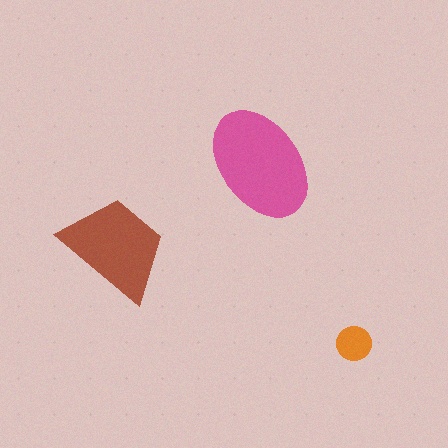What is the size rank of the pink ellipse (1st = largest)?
1st.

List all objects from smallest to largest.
The orange circle, the brown trapezoid, the pink ellipse.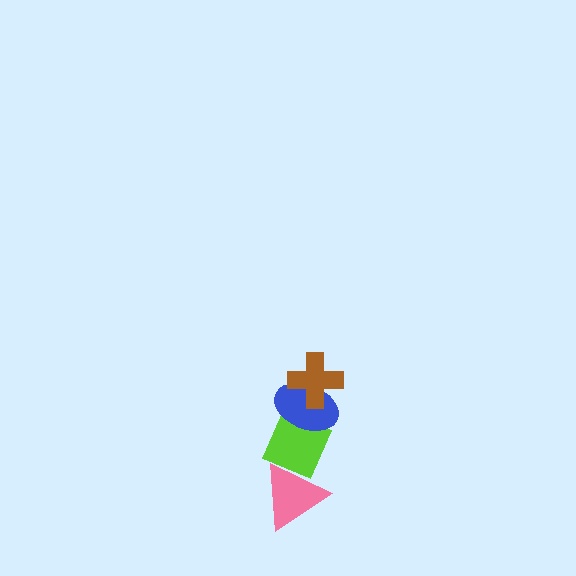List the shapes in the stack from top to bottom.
From top to bottom: the brown cross, the blue ellipse, the lime diamond, the pink triangle.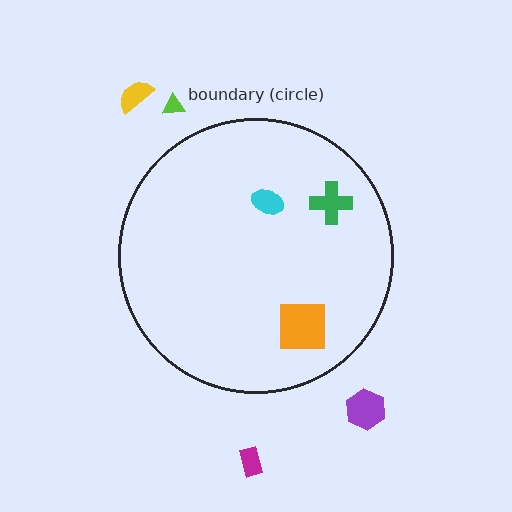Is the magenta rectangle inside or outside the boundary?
Outside.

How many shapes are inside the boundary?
3 inside, 4 outside.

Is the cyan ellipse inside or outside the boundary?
Inside.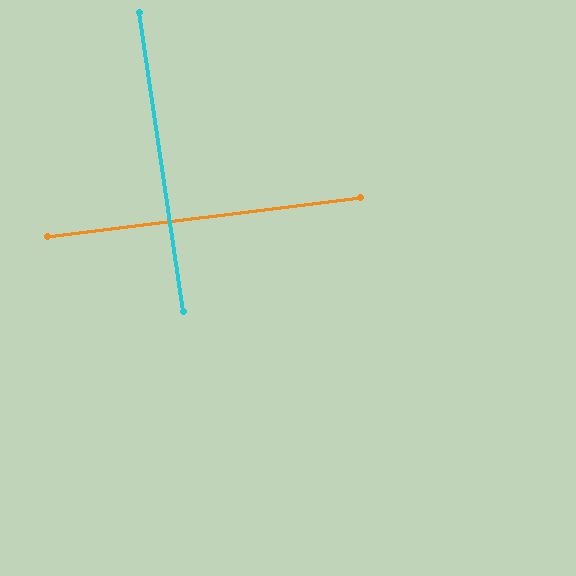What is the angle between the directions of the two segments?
Approximately 89 degrees.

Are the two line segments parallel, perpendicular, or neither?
Perpendicular — they meet at approximately 89°.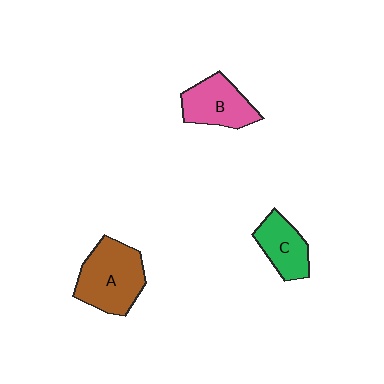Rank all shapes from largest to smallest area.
From largest to smallest: A (brown), B (pink), C (green).